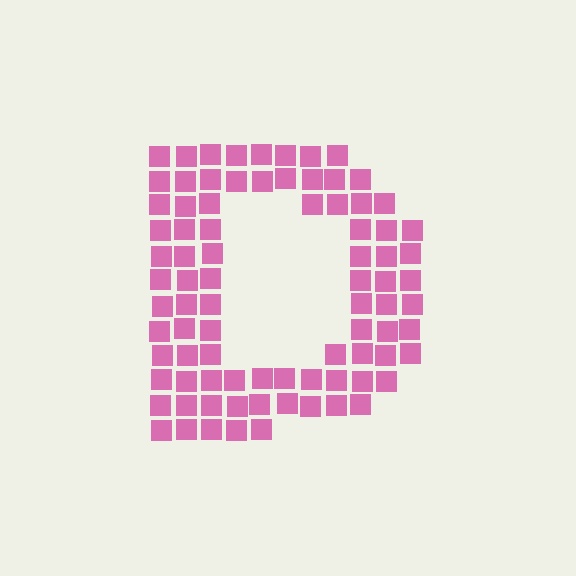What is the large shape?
The large shape is the letter D.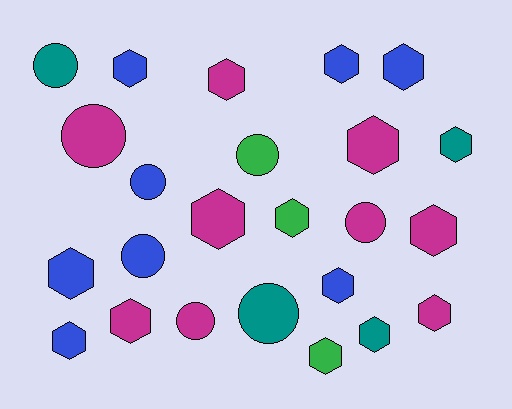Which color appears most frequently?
Magenta, with 9 objects.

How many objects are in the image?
There are 24 objects.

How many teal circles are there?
There are 2 teal circles.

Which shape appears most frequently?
Hexagon, with 16 objects.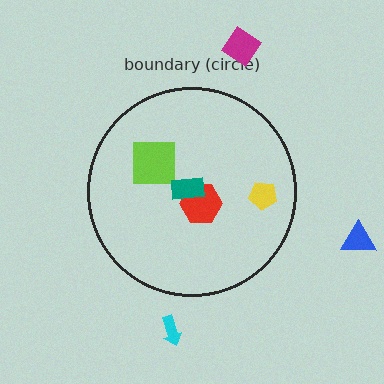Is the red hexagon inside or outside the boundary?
Inside.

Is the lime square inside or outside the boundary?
Inside.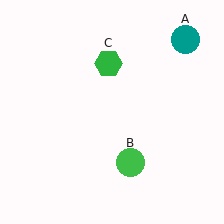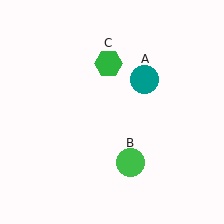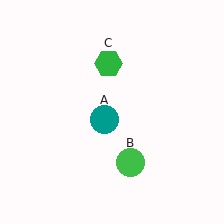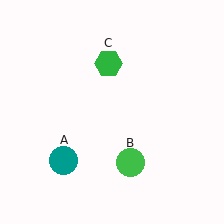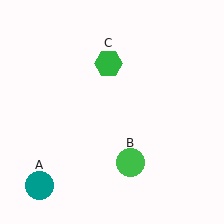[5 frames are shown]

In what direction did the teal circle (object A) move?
The teal circle (object A) moved down and to the left.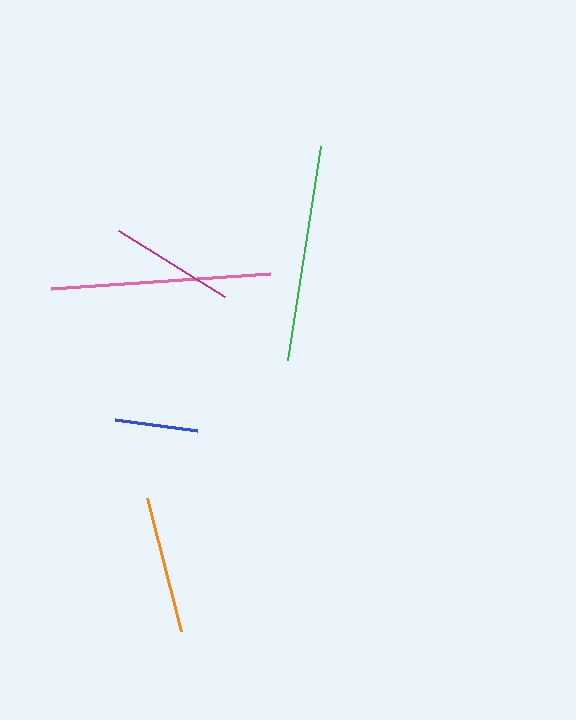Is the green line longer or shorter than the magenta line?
The green line is longer than the magenta line.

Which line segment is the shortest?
The blue line is the shortest at approximately 84 pixels.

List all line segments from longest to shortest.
From longest to shortest: pink, green, orange, magenta, blue.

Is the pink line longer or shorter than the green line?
The pink line is longer than the green line.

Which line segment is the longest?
The pink line is the longest at approximately 219 pixels.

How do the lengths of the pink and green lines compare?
The pink and green lines are approximately the same length.